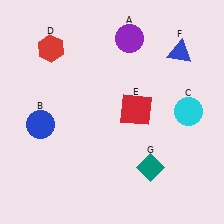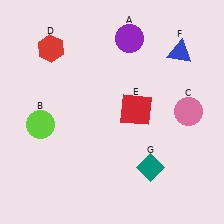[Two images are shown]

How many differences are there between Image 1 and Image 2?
There are 2 differences between the two images.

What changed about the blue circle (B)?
In Image 1, B is blue. In Image 2, it changed to lime.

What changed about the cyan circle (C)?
In Image 1, C is cyan. In Image 2, it changed to pink.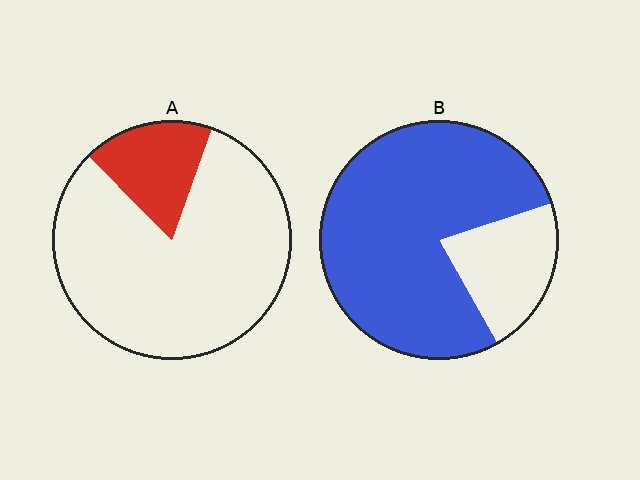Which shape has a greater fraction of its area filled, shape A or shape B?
Shape B.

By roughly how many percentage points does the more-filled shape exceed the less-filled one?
By roughly 60 percentage points (B over A).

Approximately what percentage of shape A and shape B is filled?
A is approximately 20% and B is approximately 80%.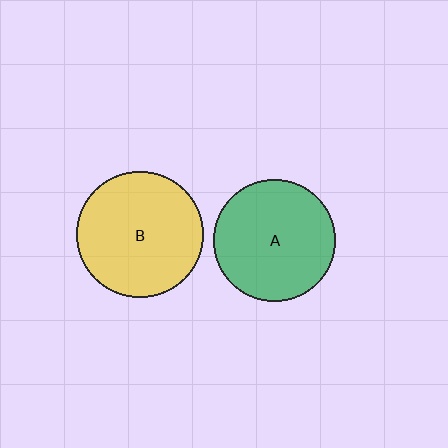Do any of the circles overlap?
No, none of the circles overlap.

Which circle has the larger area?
Circle B (yellow).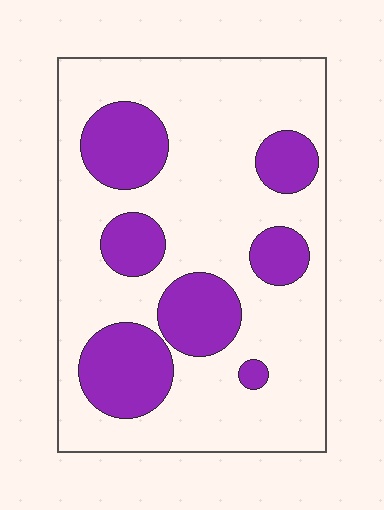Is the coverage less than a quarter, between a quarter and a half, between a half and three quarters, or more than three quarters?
Between a quarter and a half.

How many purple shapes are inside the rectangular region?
7.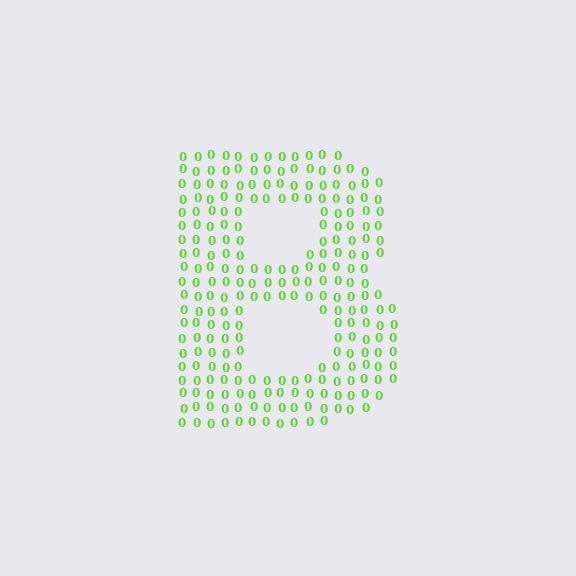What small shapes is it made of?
It is made of small digit 0's.